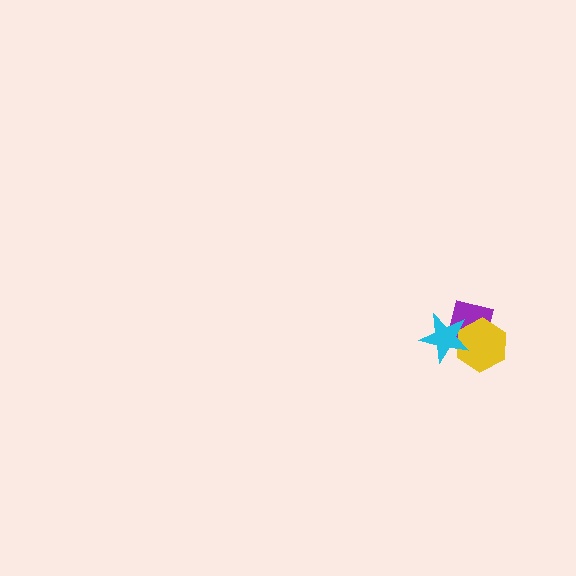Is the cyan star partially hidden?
No, no other shape covers it.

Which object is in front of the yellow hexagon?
The cyan star is in front of the yellow hexagon.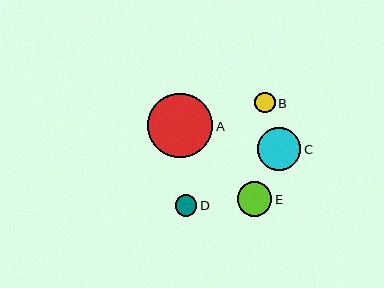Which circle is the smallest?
Circle B is the smallest with a size of approximately 21 pixels.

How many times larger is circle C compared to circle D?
Circle C is approximately 2.0 times the size of circle D.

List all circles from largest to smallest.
From largest to smallest: A, C, E, D, B.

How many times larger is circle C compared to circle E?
Circle C is approximately 1.3 times the size of circle E.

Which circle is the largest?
Circle A is the largest with a size of approximately 65 pixels.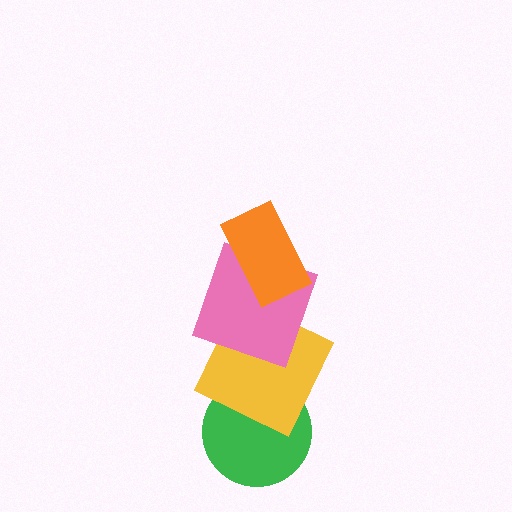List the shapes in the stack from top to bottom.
From top to bottom: the orange rectangle, the pink square, the yellow square, the green circle.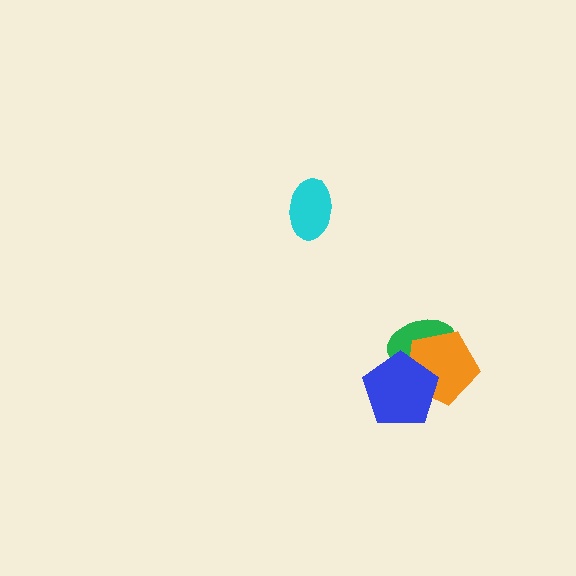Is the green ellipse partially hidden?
Yes, it is partially covered by another shape.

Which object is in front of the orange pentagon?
The blue pentagon is in front of the orange pentagon.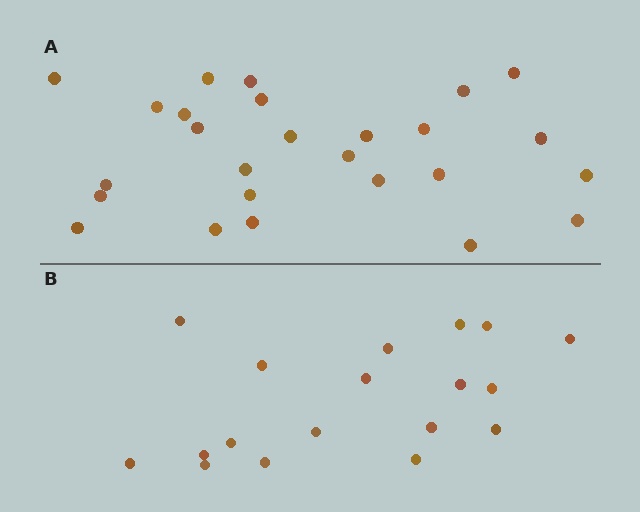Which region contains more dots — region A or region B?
Region A (the top region) has more dots.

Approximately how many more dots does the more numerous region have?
Region A has roughly 8 or so more dots than region B.